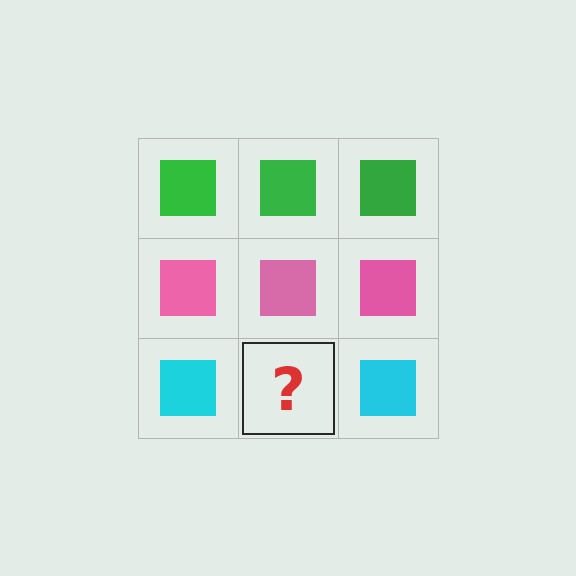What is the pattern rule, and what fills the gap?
The rule is that each row has a consistent color. The gap should be filled with a cyan square.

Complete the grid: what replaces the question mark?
The question mark should be replaced with a cyan square.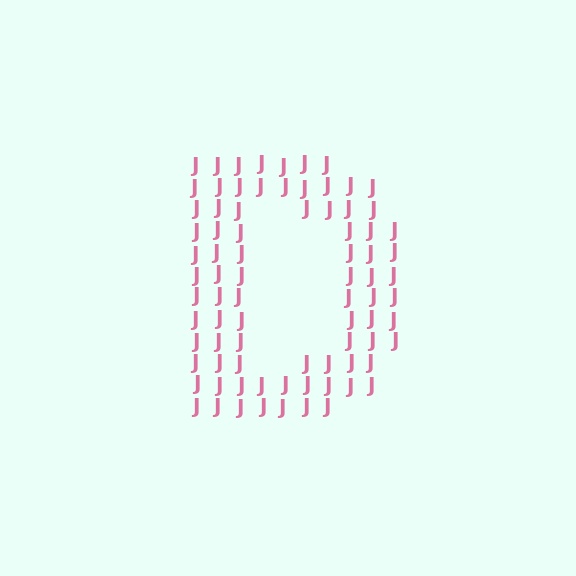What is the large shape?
The large shape is the letter D.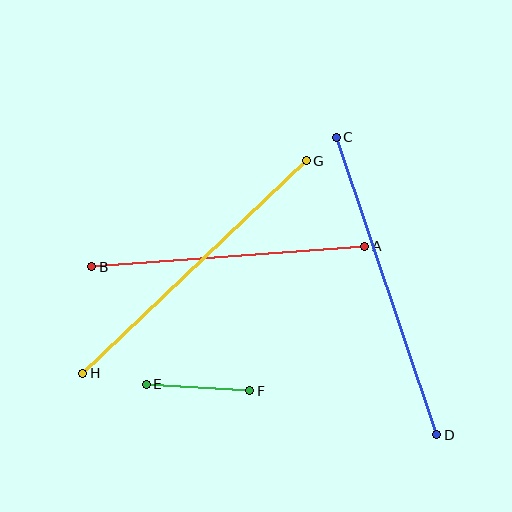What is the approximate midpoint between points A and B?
The midpoint is at approximately (228, 257) pixels.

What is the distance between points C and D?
The distance is approximately 314 pixels.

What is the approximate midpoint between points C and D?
The midpoint is at approximately (386, 286) pixels.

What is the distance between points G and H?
The distance is approximately 308 pixels.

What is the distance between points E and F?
The distance is approximately 104 pixels.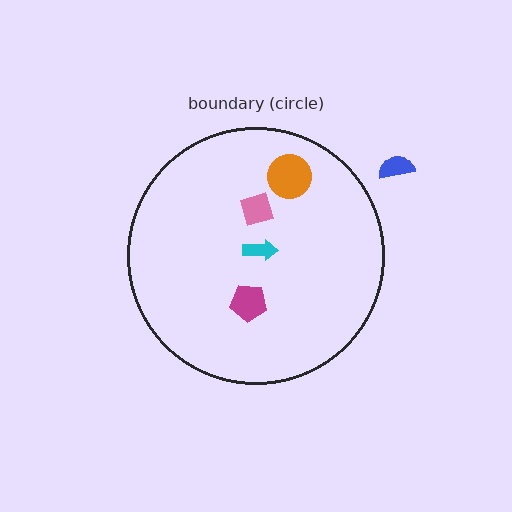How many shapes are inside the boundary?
4 inside, 1 outside.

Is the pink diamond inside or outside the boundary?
Inside.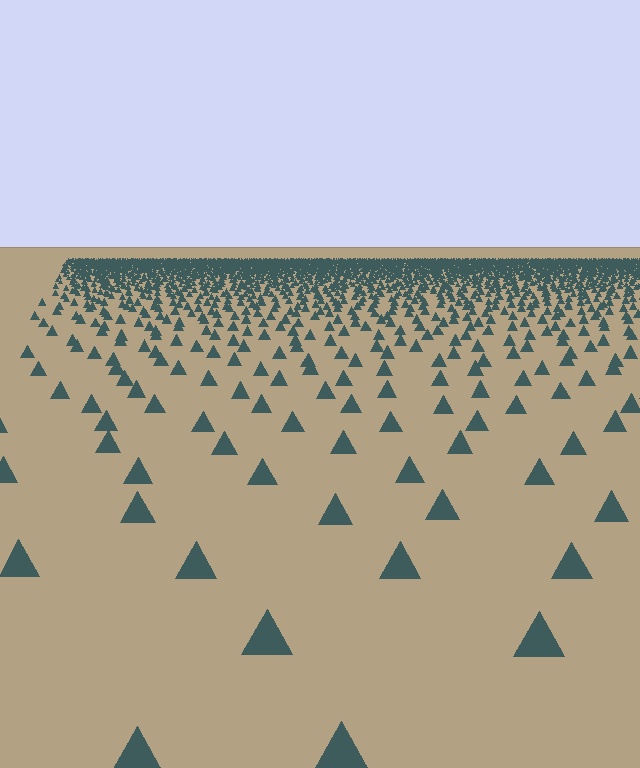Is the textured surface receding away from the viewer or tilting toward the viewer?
The surface is receding away from the viewer. Texture elements get smaller and denser toward the top.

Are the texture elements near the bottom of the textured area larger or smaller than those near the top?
Larger. Near the bottom, elements are closer to the viewer and appear at a bigger on-screen size.